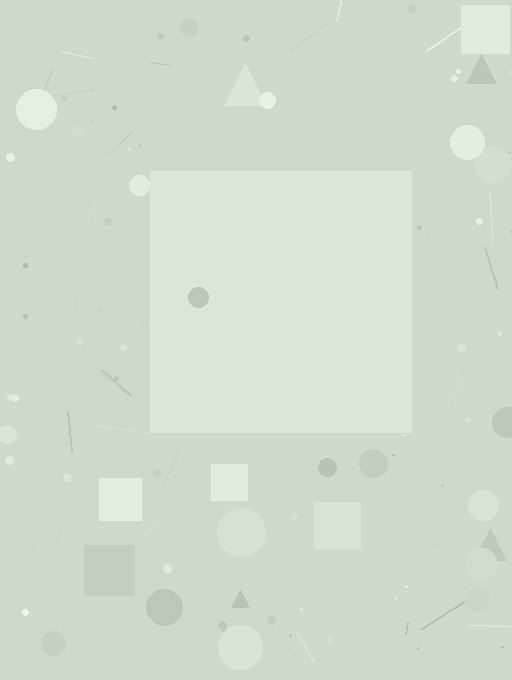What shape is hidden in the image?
A square is hidden in the image.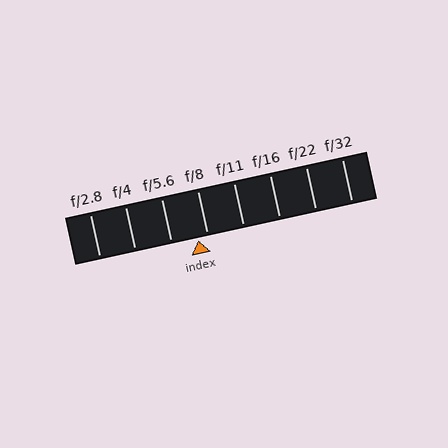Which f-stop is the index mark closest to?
The index mark is closest to f/8.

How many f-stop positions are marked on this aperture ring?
There are 8 f-stop positions marked.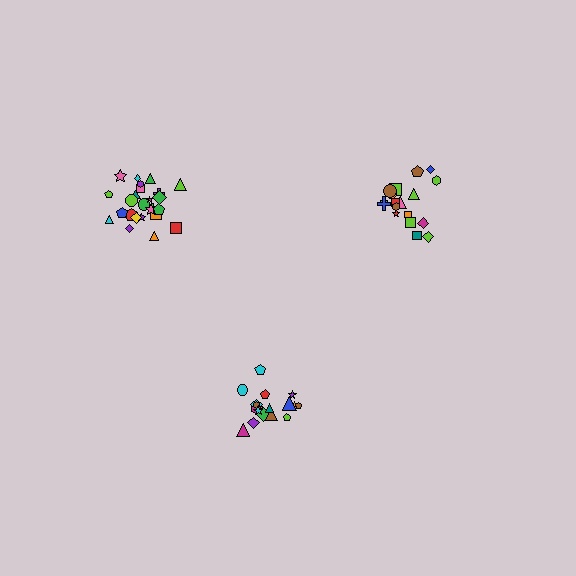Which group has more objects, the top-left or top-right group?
The top-left group.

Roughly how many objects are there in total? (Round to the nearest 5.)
Roughly 60 objects in total.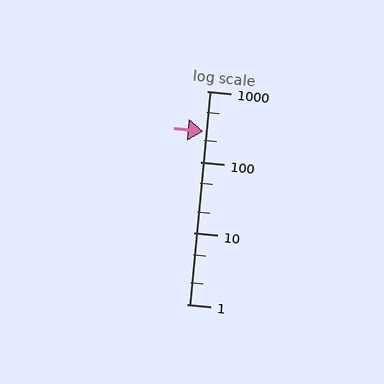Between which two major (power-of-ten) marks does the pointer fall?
The pointer is between 100 and 1000.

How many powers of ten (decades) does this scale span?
The scale spans 3 decades, from 1 to 1000.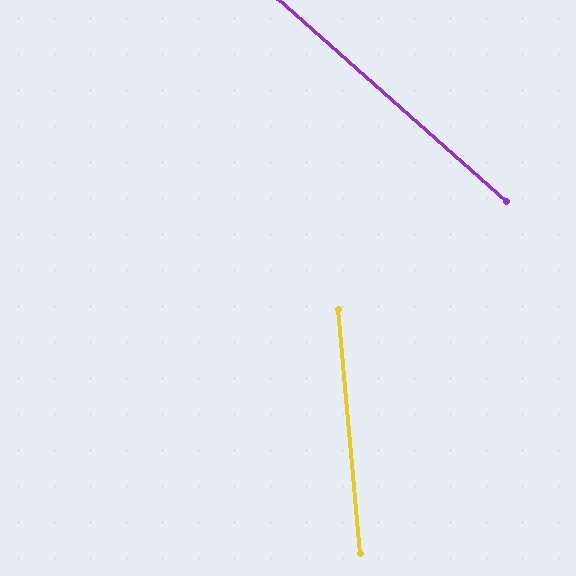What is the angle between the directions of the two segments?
Approximately 43 degrees.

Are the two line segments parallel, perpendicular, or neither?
Neither parallel nor perpendicular — they differ by about 43°.